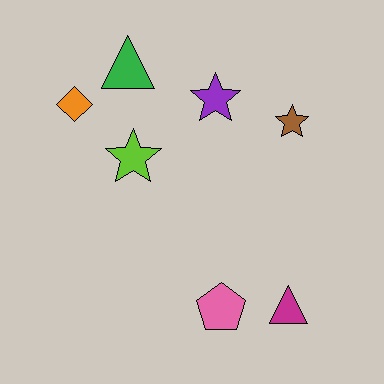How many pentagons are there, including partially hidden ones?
There is 1 pentagon.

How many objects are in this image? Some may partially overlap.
There are 7 objects.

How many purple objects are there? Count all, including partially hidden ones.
There is 1 purple object.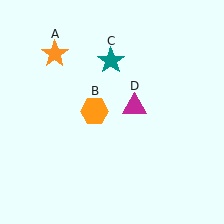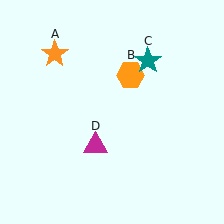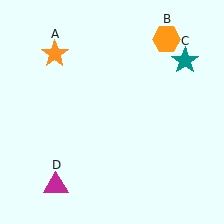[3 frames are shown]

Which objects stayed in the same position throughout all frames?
Orange star (object A) remained stationary.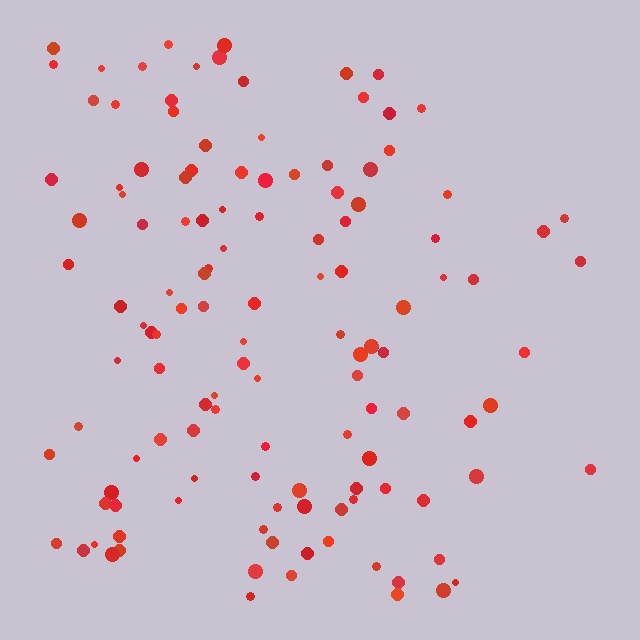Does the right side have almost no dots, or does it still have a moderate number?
Still a moderate number, just noticeably fewer than the left.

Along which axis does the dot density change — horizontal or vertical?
Horizontal.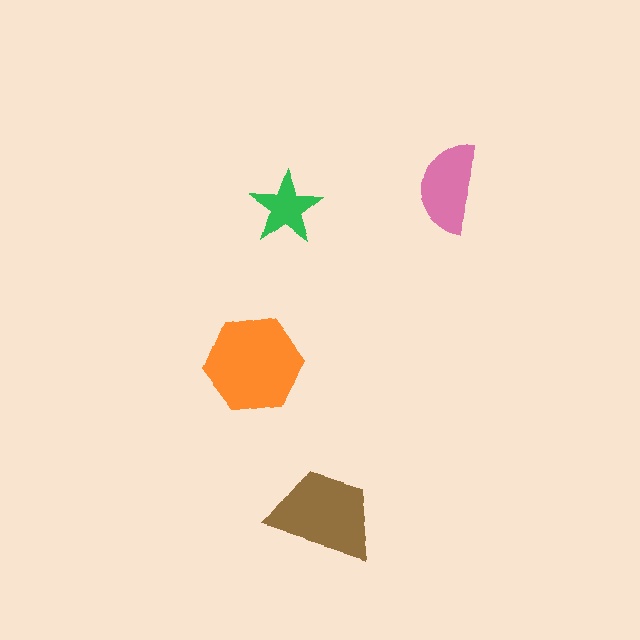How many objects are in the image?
There are 4 objects in the image.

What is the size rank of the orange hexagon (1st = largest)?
1st.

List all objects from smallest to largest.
The green star, the pink semicircle, the brown trapezoid, the orange hexagon.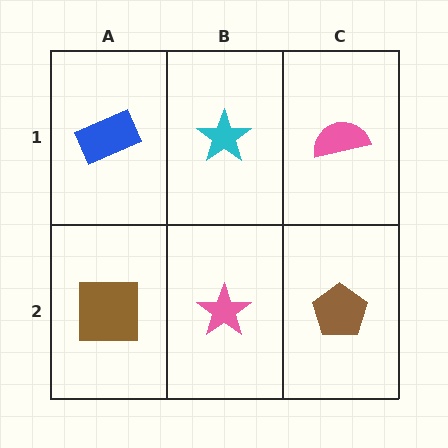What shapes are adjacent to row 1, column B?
A pink star (row 2, column B), a blue rectangle (row 1, column A), a pink semicircle (row 1, column C).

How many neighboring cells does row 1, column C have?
2.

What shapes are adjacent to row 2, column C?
A pink semicircle (row 1, column C), a pink star (row 2, column B).